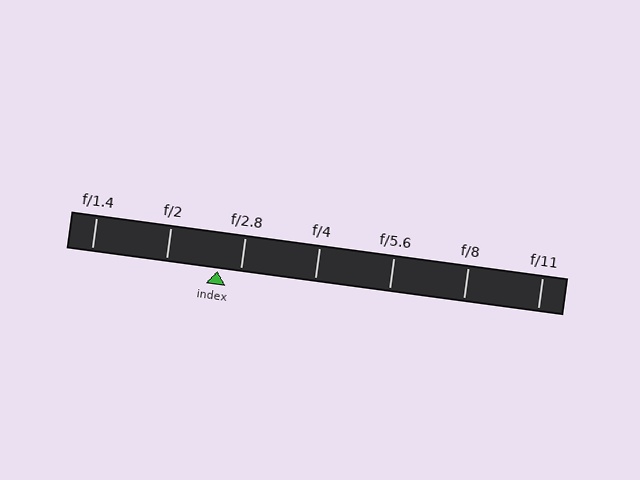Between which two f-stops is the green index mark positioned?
The index mark is between f/2 and f/2.8.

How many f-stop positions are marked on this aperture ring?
There are 7 f-stop positions marked.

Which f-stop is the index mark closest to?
The index mark is closest to f/2.8.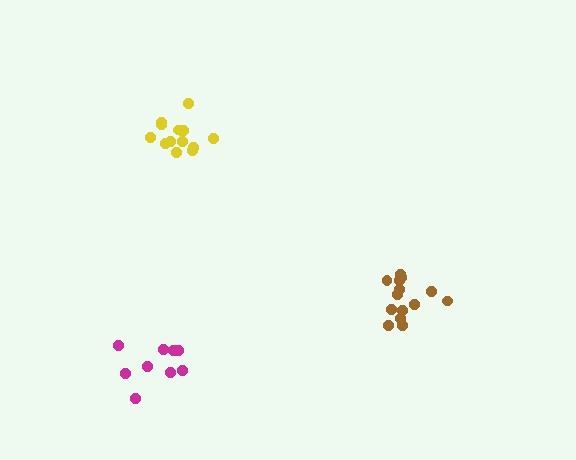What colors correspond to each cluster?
The clusters are colored: brown, magenta, yellow.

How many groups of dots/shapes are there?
There are 3 groups.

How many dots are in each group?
Group 1: 14 dots, Group 2: 9 dots, Group 3: 14 dots (37 total).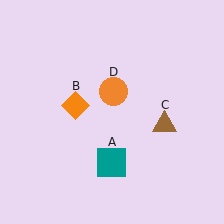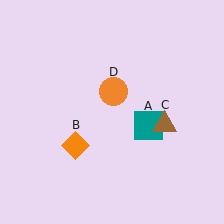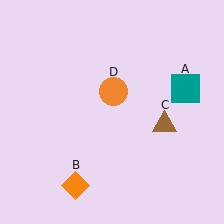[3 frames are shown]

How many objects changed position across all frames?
2 objects changed position: teal square (object A), orange diamond (object B).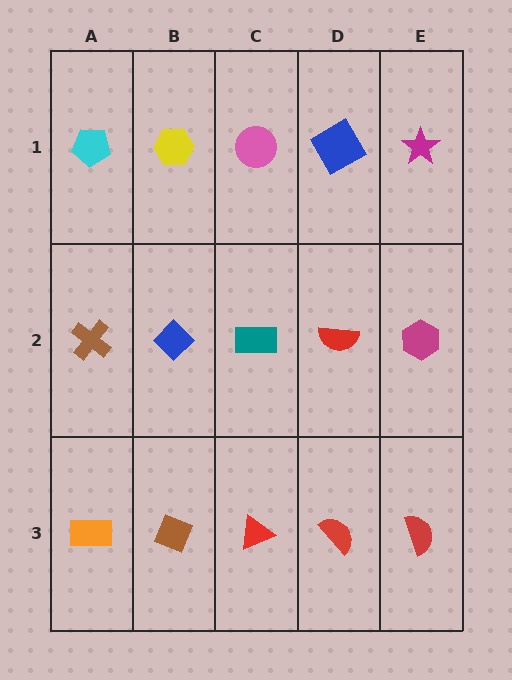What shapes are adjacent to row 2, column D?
A blue square (row 1, column D), a red semicircle (row 3, column D), a teal rectangle (row 2, column C), a magenta hexagon (row 2, column E).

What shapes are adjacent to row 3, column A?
A brown cross (row 2, column A), a brown diamond (row 3, column B).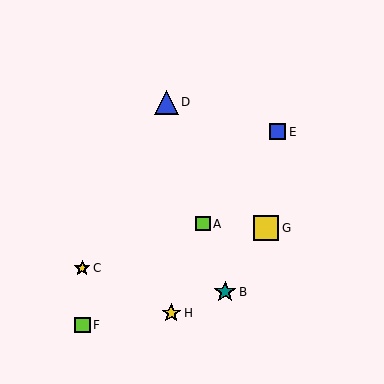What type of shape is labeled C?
Shape C is a yellow star.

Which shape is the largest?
The yellow square (labeled G) is the largest.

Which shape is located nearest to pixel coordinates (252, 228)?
The yellow square (labeled G) at (266, 228) is nearest to that location.